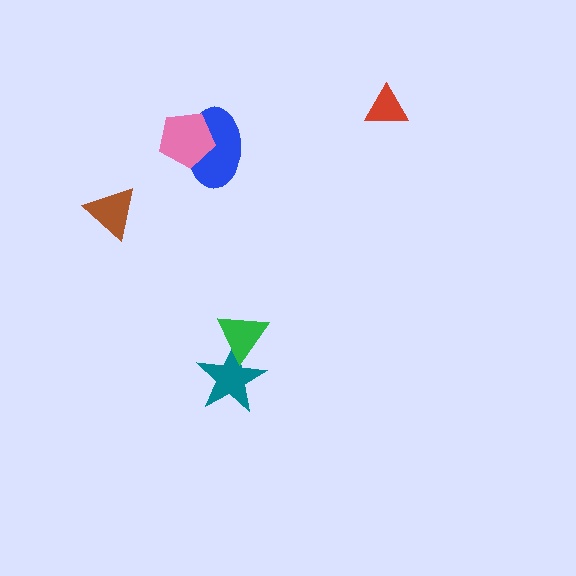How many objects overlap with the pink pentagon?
1 object overlaps with the pink pentagon.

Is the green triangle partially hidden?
No, no other shape covers it.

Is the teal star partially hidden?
Yes, it is partially covered by another shape.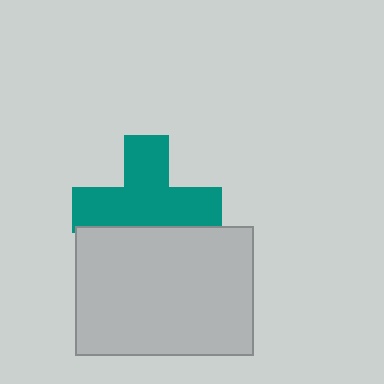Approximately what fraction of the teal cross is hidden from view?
Roughly 30% of the teal cross is hidden behind the light gray rectangle.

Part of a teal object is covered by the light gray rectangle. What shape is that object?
It is a cross.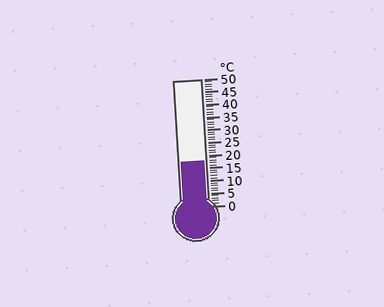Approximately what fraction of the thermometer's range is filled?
The thermometer is filled to approximately 35% of its range.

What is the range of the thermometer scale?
The thermometer scale ranges from 0°C to 50°C.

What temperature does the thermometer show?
The thermometer shows approximately 18°C.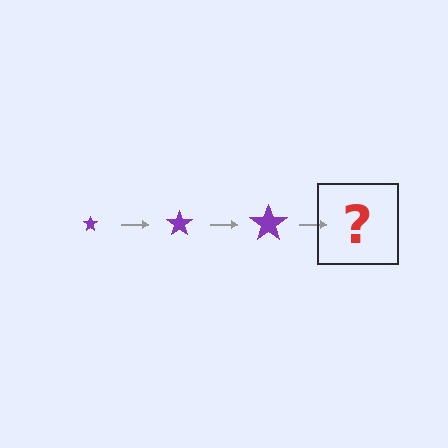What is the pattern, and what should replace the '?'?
The pattern is that the star gets progressively larger each step. The '?' should be a purple star, larger than the previous one.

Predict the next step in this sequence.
The next step is a purple star, larger than the previous one.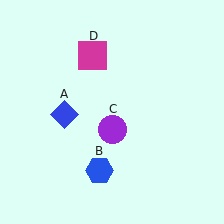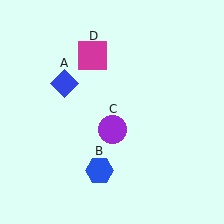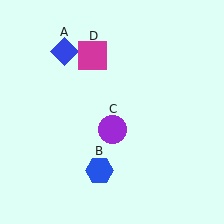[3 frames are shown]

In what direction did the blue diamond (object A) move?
The blue diamond (object A) moved up.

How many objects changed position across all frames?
1 object changed position: blue diamond (object A).